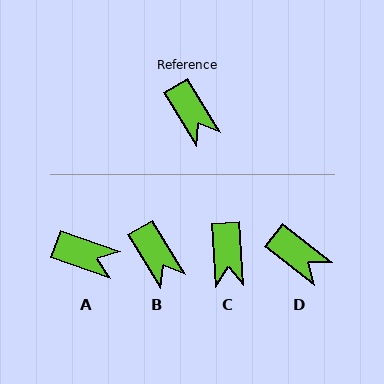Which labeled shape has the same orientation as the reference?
B.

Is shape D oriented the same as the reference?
No, it is off by about 21 degrees.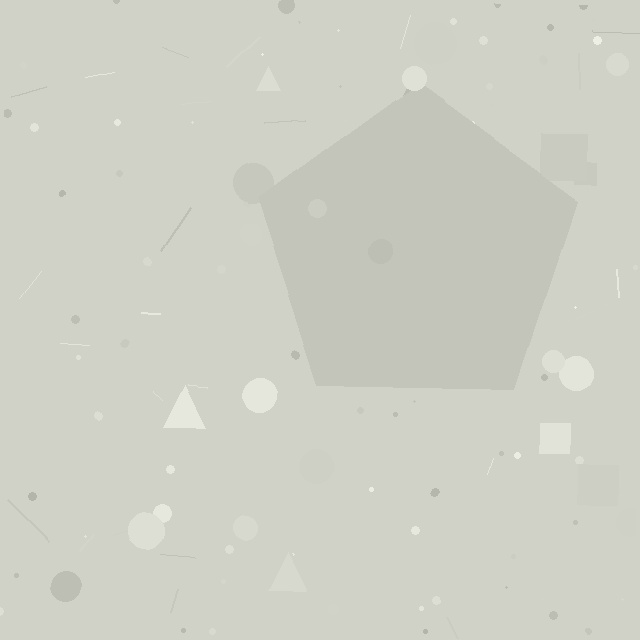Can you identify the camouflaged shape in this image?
The camouflaged shape is a pentagon.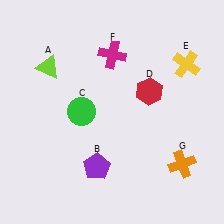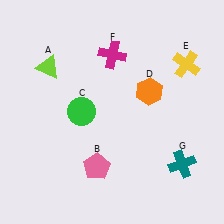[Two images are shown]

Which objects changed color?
B changed from purple to pink. D changed from red to orange. G changed from orange to teal.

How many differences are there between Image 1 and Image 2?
There are 3 differences between the two images.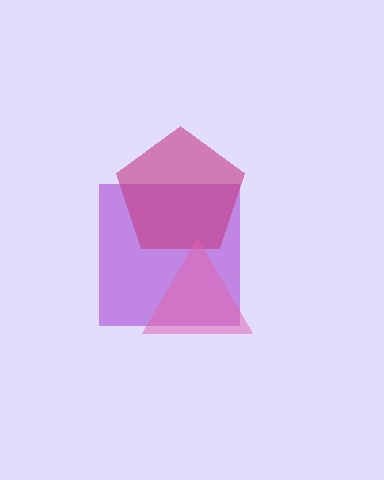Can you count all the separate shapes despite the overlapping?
Yes, there are 3 separate shapes.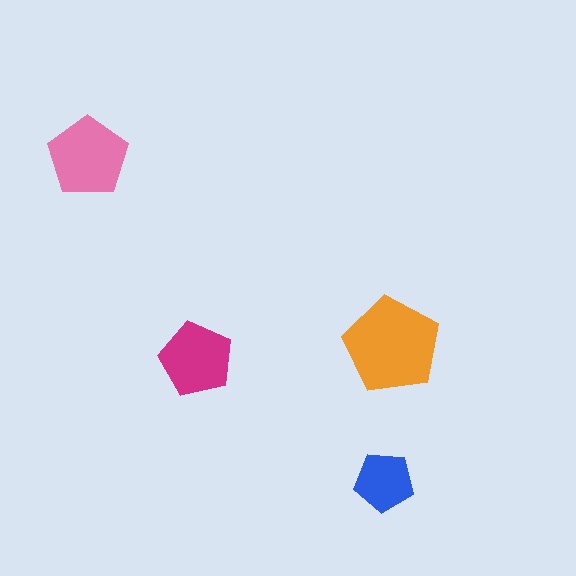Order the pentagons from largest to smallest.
the orange one, the pink one, the magenta one, the blue one.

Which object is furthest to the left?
The pink pentagon is leftmost.